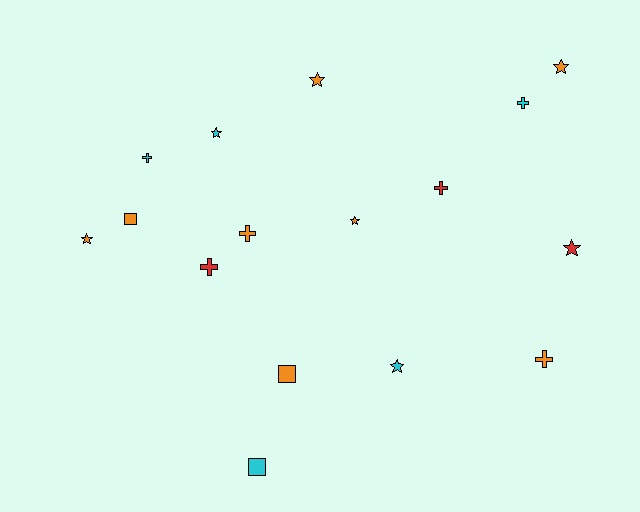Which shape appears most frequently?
Star, with 7 objects.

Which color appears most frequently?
Orange, with 8 objects.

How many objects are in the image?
There are 16 objects.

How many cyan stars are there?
There are 2 cyan stars.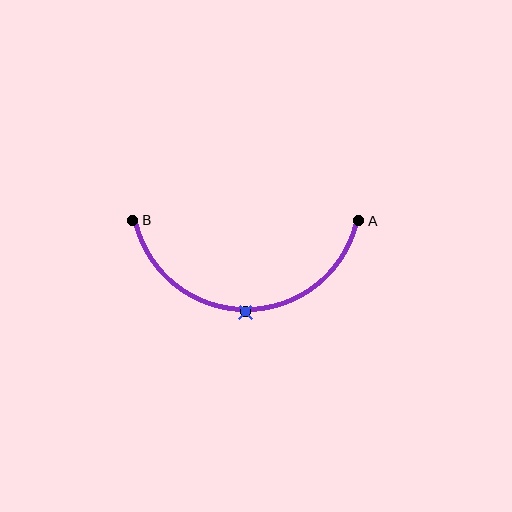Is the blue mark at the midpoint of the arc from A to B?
Yes. The blue mark lies on the arc at equal arc-length from both A and B — it is the arc midpoint.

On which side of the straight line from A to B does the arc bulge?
The arc bulges below the straight line connecting A and B.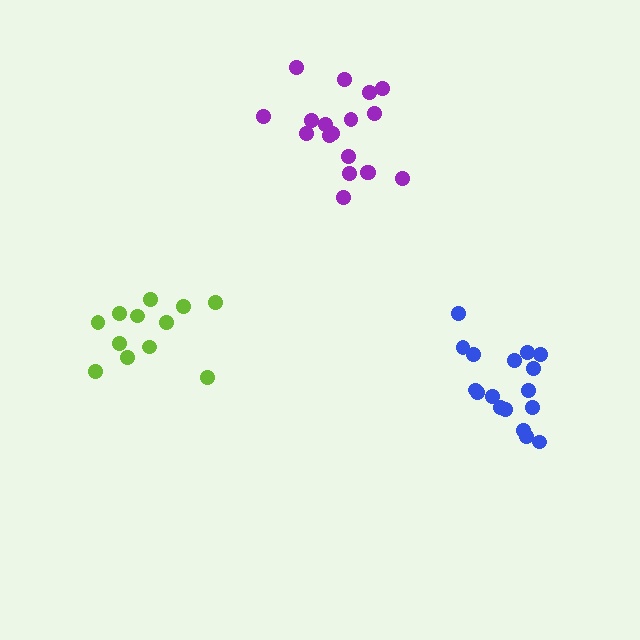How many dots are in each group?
Group 1: 17 dots, Group 2: 18 dots, Group 3: 12 dots (47 total).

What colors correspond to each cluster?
The clusters are colored: blue, purple, lime.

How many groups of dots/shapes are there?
There are 3 groups.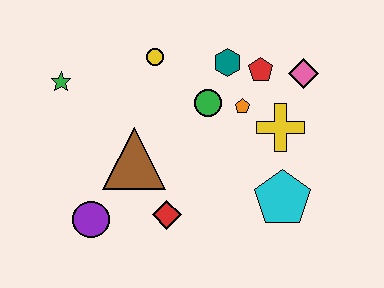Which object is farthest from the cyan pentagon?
The green star is farthest from the cyan pentagon.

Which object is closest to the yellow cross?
The orange pentagon is closest to the yellow cross.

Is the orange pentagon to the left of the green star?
No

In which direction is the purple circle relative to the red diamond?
The purple circle is to the left of the red diamond.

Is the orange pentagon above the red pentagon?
No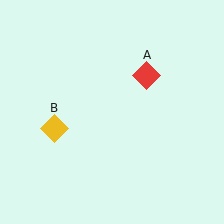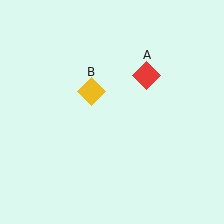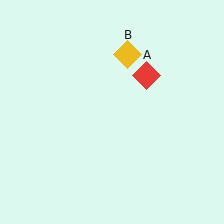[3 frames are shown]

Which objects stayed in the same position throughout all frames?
Red diamond (object A) remained stationary.